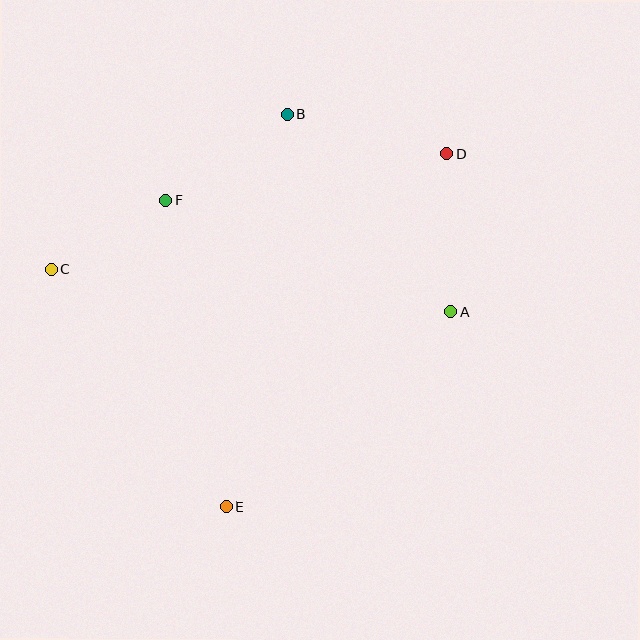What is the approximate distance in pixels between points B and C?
The distance between B and C is approximately 283 pixels.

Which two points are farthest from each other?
Points D and E are farthest from each other.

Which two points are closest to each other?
Points C and F are closest to each other.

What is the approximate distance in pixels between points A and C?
The distance between A and C is approximately 402 pixels.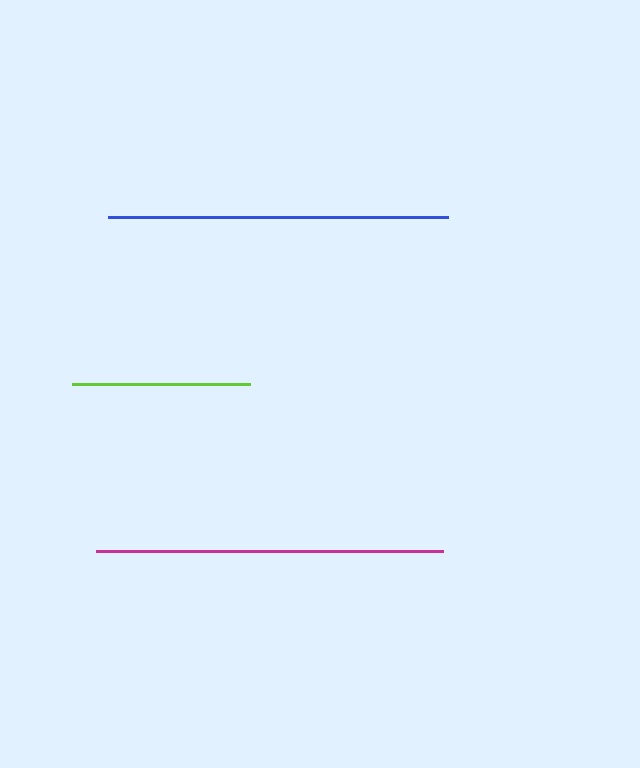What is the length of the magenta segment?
The magenta segment is approximately 348 pixels long.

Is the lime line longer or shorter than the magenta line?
The magenta line is longer than the lime line.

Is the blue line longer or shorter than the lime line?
The blue line is longer than the lime line.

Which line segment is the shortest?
The lime line is the shortest at approximately 177 pixels.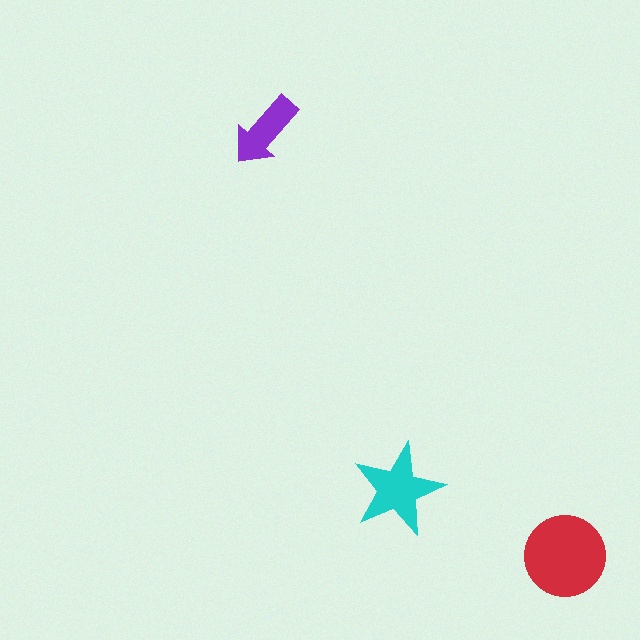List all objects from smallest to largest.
The purple arrow, the cyan star, the red circle.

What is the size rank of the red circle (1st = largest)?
1st.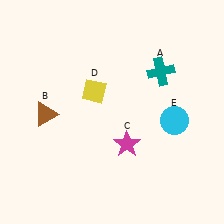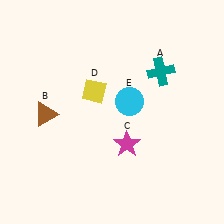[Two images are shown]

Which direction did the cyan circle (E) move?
The cyan circle (E) moved left.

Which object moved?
The cyan circle (E) moved left.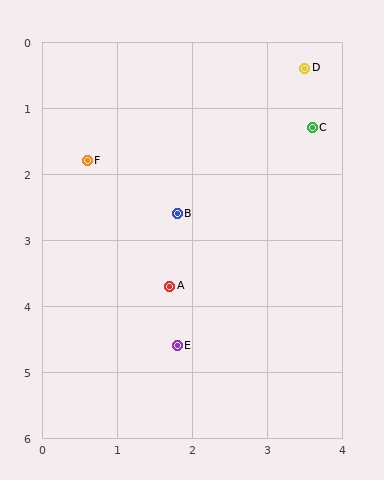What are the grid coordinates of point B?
Point B is at approximately (1.8, 2.6).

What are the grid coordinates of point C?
Point C is at approximately (3.6, 1.3).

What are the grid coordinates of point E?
Point E is at approximately (1.8, 4.6).